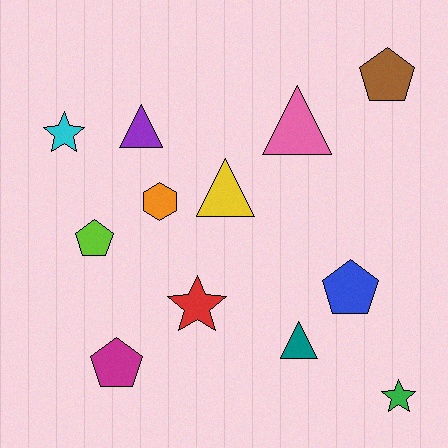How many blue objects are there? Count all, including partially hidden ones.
There is 1 blue object.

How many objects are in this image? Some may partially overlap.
There are 12 objects.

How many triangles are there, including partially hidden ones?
There are 4 triangles.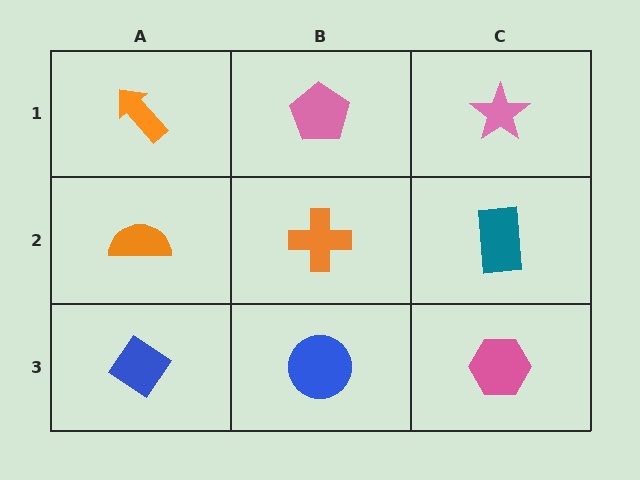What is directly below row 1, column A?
An orange semicircle.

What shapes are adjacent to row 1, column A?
An orange semicircle (row 2, column A), a pink pentagon (row 1, column B).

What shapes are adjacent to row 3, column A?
An orange semicircle (row 2, column A), a blue circle (row 3, column B).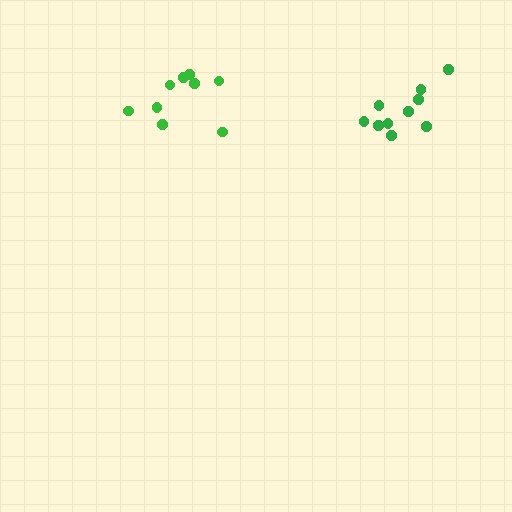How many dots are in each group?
Group 1: 10 dots, Group 2: 9 dots (19 total).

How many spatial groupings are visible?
There are 2 spatial groupings.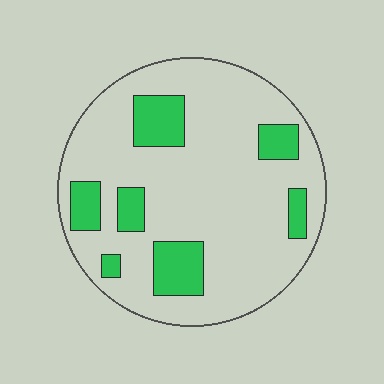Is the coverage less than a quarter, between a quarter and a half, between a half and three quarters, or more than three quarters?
Less than a quarter.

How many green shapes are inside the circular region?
7.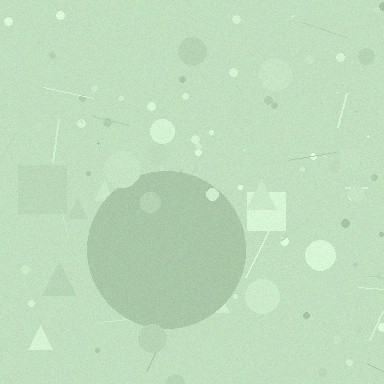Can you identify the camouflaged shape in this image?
The camouflaged shape is a circle.